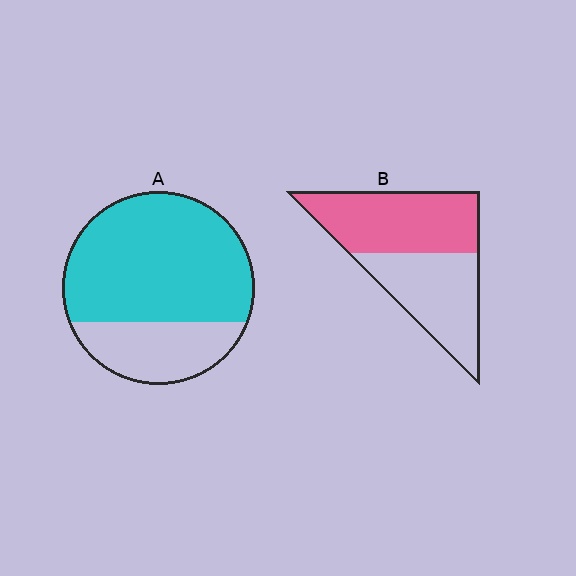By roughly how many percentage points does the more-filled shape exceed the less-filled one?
By roughly 20 percentage points (A over B).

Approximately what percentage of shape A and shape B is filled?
A is approximately 70% and B is approximately 55%.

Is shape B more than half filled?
Roughly half.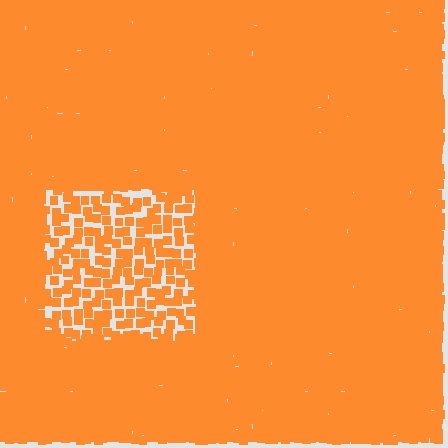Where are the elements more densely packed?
The elements are more densely packed outside the rectangle boundary.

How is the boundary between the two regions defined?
The boundary is defined by a change in element density (approximately 2.6x ratio). All elements are the same color, size, and shape.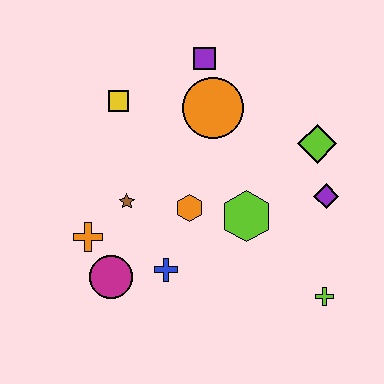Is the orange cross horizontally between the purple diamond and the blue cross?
No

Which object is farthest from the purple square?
The lime cross is farthest from the purple square.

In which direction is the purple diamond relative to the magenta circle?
The purple diamond is to the right of the magenta circle.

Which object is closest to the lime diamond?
The purple diamond is closest to the lime diamond.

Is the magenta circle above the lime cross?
Yes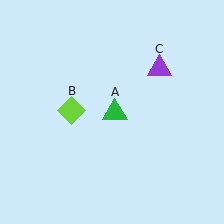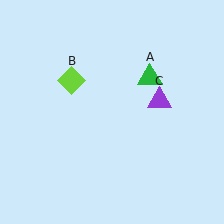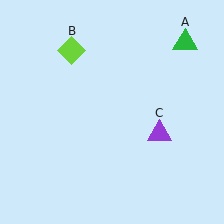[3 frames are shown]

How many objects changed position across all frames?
3 objects changed position: green triangle (object A), lime diamond (object B), purple triangle (object C).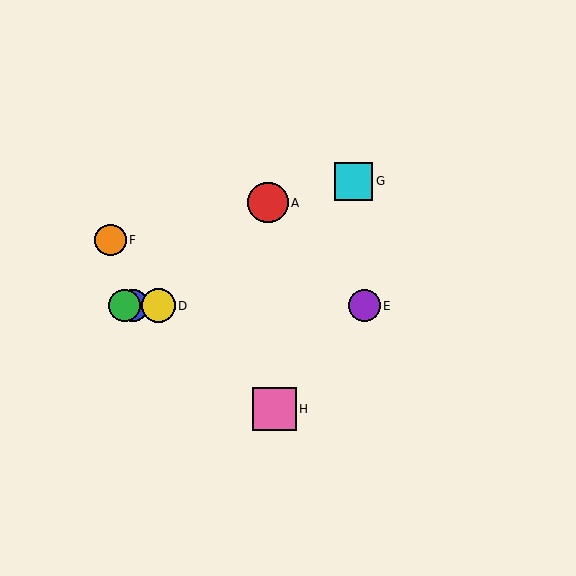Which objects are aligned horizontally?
Objects B, C, D, E are aligned horizontally.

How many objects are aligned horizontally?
4 objects (B, C, D, E) are aligned horizontally.